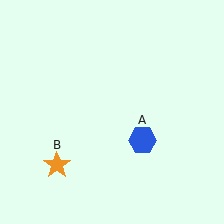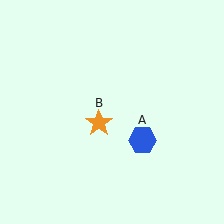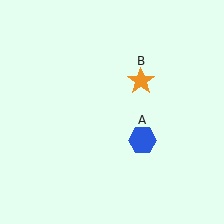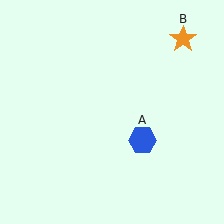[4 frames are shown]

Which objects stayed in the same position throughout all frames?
Blue hexagon (object A) remained stationary.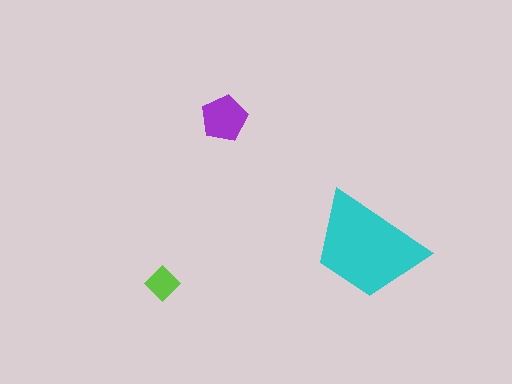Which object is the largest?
The cyan trapezoid.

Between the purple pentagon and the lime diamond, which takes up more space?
The purple pentagon.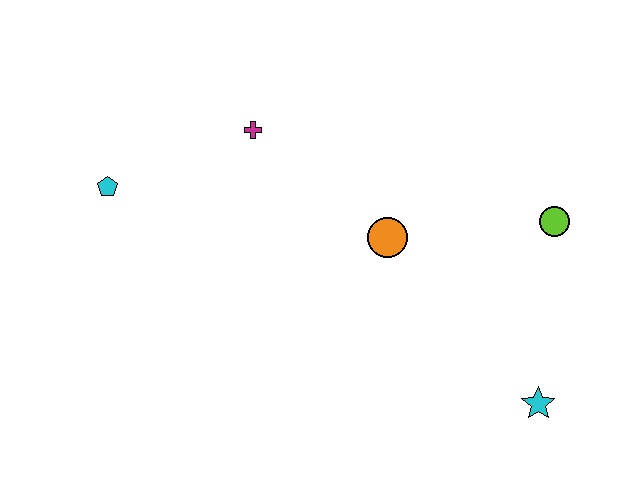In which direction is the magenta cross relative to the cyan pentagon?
The magenta cross is to the right of the cyan pentagon.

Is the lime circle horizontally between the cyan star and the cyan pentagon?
No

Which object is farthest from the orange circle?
The cyan pentagon is farthest from the orange circle.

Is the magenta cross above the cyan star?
Yes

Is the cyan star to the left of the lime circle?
Yes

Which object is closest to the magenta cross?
The cyan pentagon is closest to the magenta cross.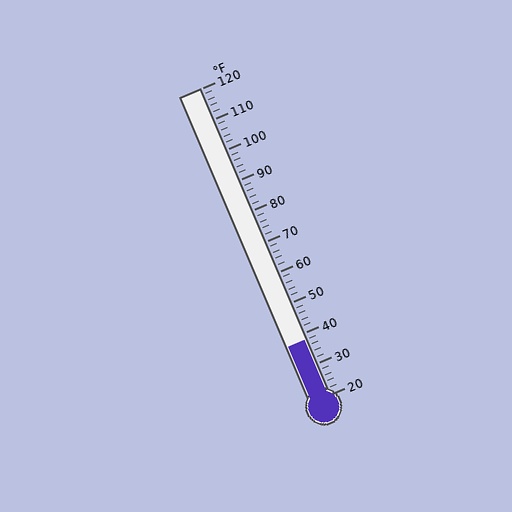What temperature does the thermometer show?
The thermometer shows approximately 38°F.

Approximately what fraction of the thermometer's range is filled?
The thermometer is filled to approximately 20% of its range.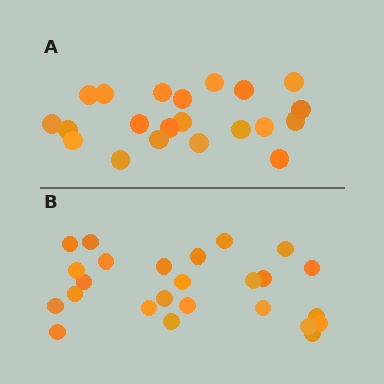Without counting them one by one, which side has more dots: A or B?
Region B (the bottom region) has more dots.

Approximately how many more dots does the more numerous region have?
Region B has about 4 more dots than region A.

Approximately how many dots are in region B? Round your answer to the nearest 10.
About 20 dots. (The exact count is 25, which rounds to 20.)